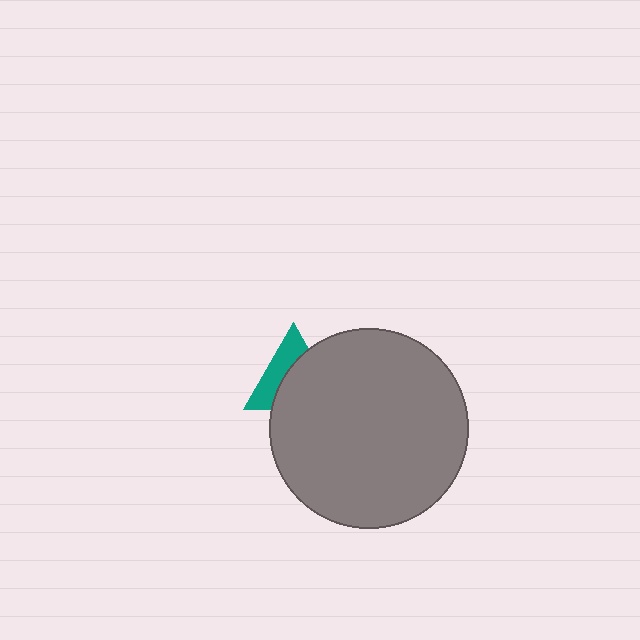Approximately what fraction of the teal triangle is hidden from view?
Roughly 58% of the teal triangle is hidden behind the gray circle.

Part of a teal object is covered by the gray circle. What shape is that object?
It is a triangle.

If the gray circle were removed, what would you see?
You would see the complete teal triangle.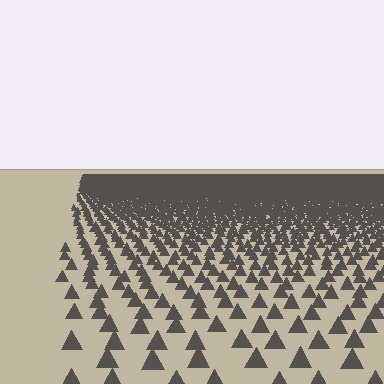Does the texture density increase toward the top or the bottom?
Density increases toward the top.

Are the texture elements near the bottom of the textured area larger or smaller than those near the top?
Larger. Near the bottom, elements are closer to the viewer and appear at a bigger on-screen size.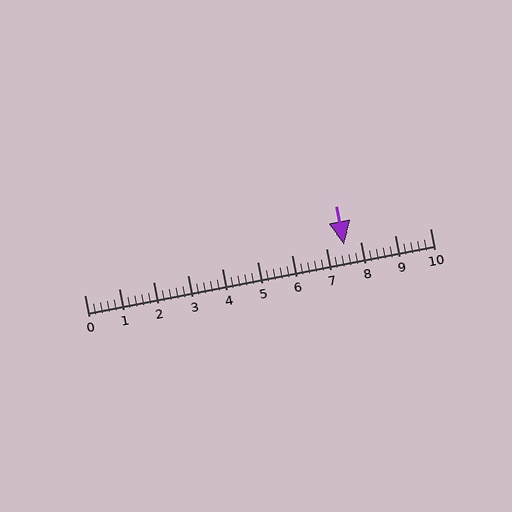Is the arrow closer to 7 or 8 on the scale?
The arrow is closer to 8.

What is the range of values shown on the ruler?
The ruler shows values from 0 to 10.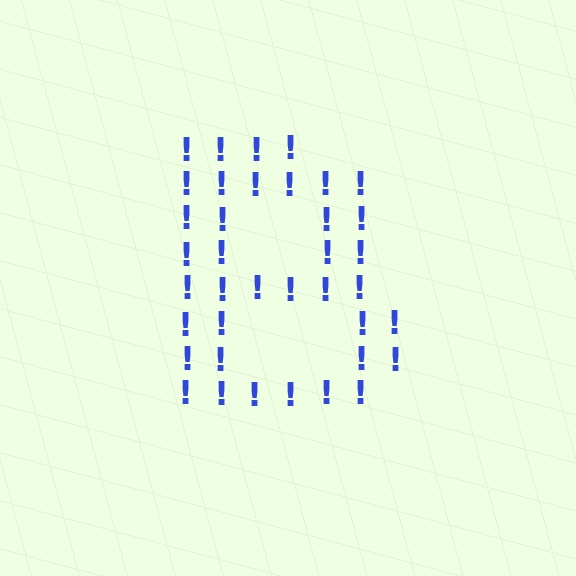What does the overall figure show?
The overall figure shows the letter B.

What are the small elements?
The small elements are exclamation marks.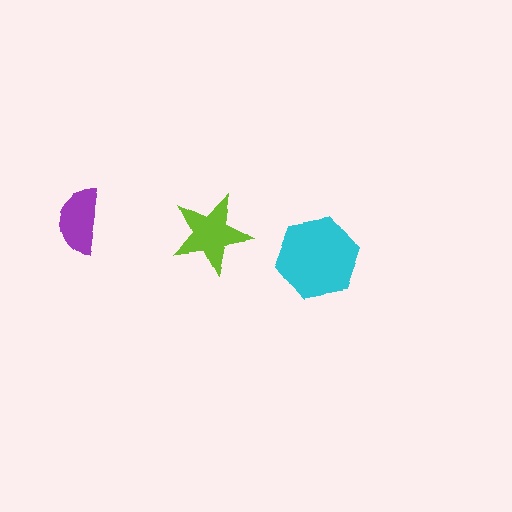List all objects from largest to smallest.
The cyan hexagon, the lime star, the purple semicircle.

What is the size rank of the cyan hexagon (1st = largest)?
1st.